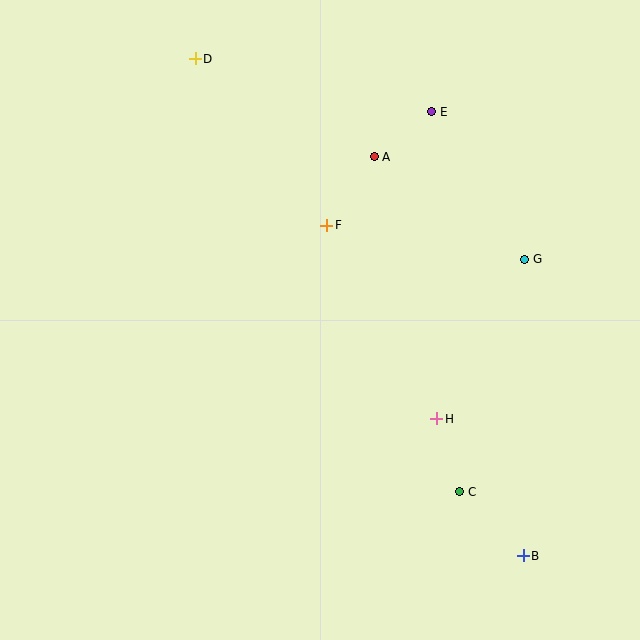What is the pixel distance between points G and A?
The distance between G and A is 182 pixels.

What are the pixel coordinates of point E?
Point E is at (432, 112).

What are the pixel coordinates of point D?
Point D is at (195, 59).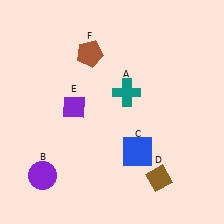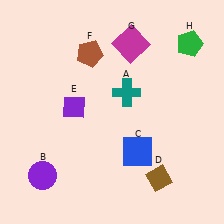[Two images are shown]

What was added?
A magenta square (G), a green pentagon (H) were added in Image 2.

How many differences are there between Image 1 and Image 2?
There are 2 differences between the two images.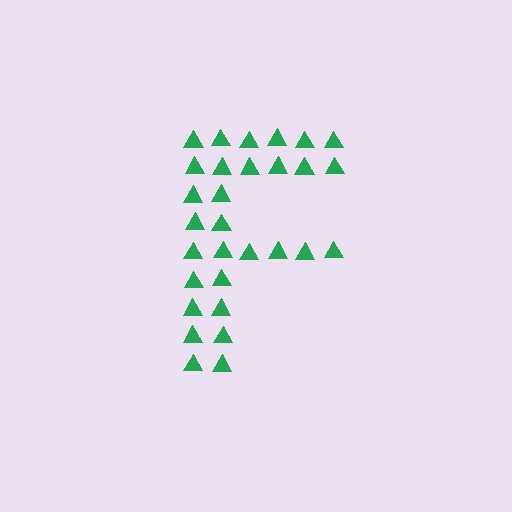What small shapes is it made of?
It is made of small triangles.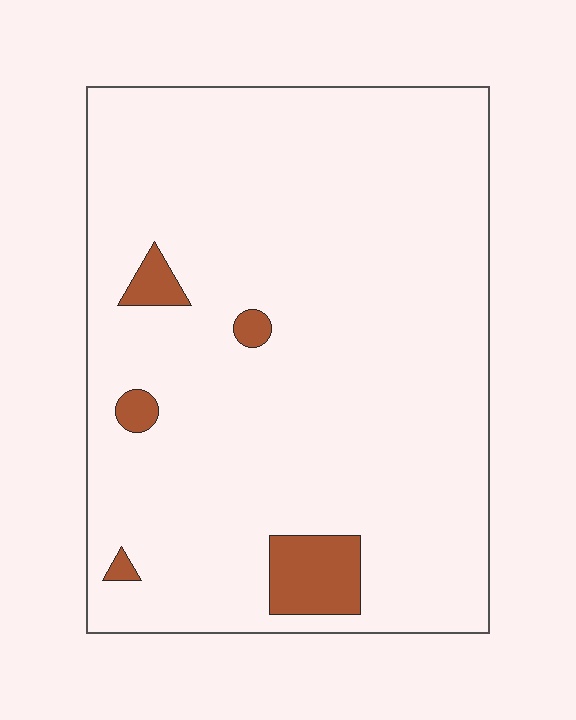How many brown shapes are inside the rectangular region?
5.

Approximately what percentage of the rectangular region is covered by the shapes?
Approximately 5%.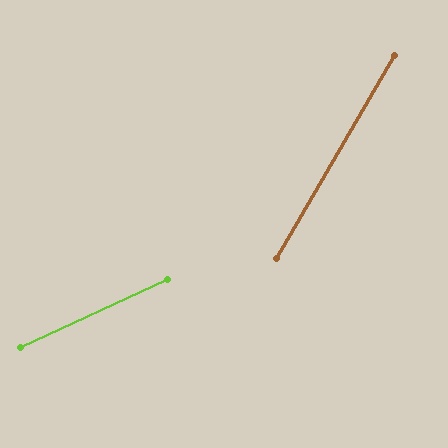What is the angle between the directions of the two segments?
Approximately 35 degrees.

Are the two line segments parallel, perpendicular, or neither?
Neither parallel nor perpendicular — they differ by about 35°.